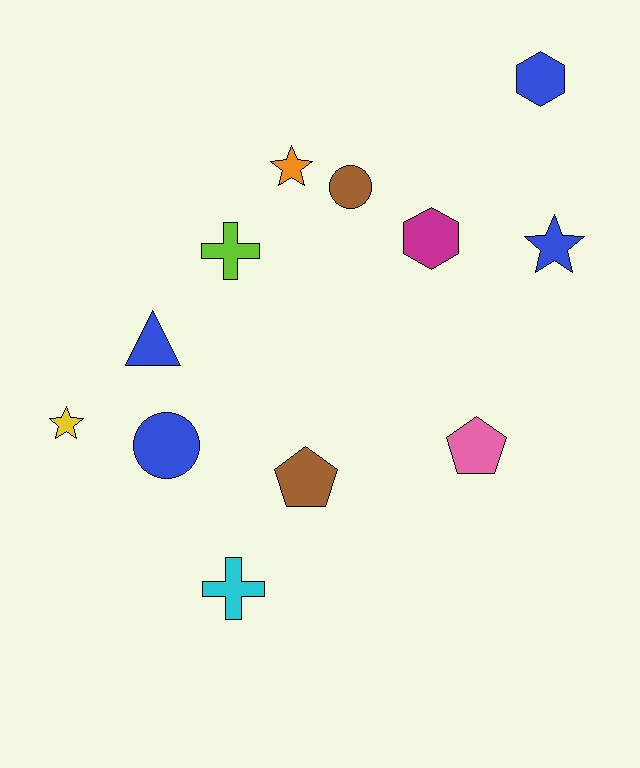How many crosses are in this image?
There are 2 crosses.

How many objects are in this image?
There are 12 objects.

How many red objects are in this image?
There are no red objects.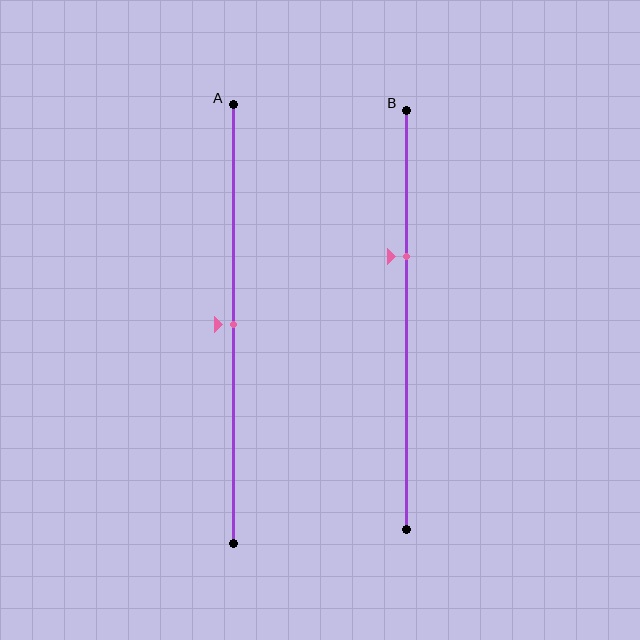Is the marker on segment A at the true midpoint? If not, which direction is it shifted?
Yes, the marker on segment A is at the true midpoint.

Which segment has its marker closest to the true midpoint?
Segment A has its marker closest to the true midpoint.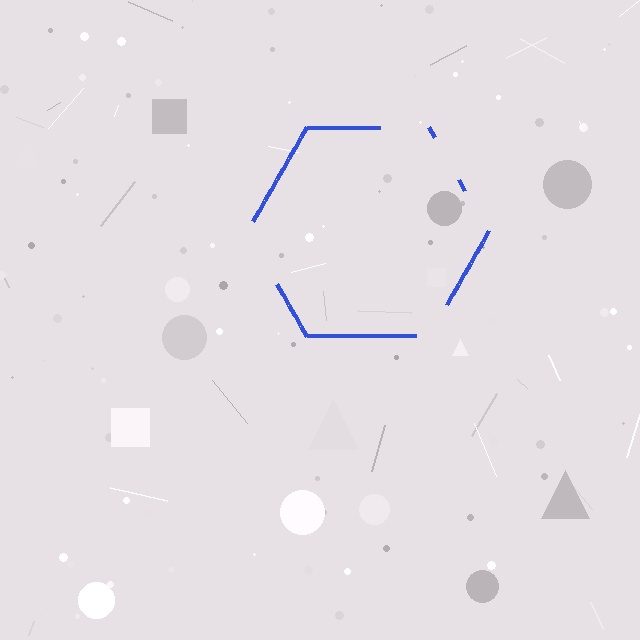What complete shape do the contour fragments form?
The contour fragments form a hexagon.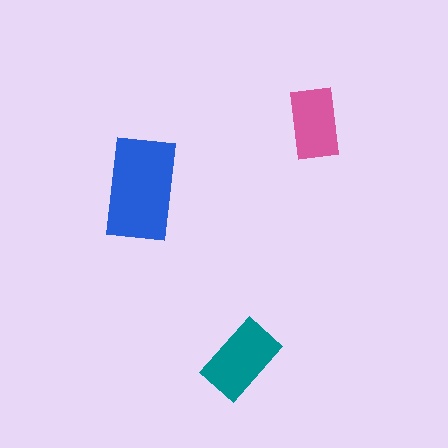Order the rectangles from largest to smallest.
the blue one, the teal one, the pink one.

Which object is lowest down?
The teal rectangle is bottommost.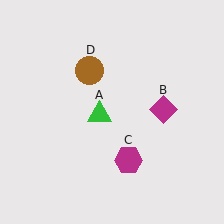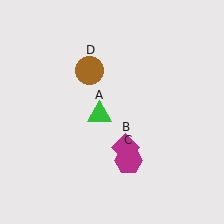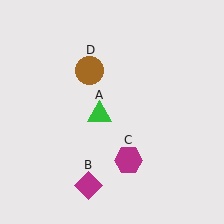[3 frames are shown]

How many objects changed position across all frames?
1 object changed position: magenta diamond (object B).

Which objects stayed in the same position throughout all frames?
Green triangle (object A) and magenta hexagon (object C) and brown circle (object D) remained stationary.